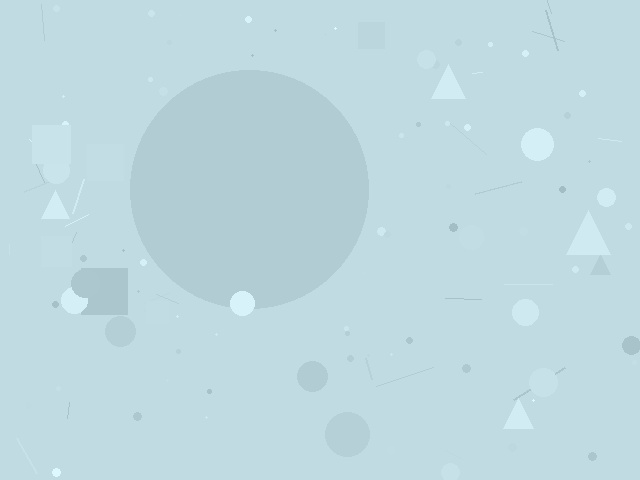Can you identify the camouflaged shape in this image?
The camouflaged shape is a circle.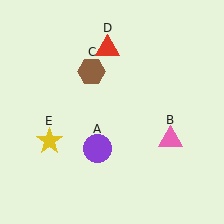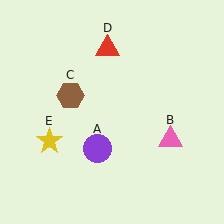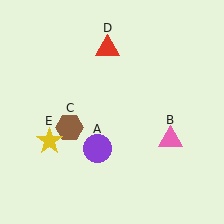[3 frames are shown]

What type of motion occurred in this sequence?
The brown hexagon (object C) rotated counterclockwise around the center of the scene.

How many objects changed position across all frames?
1 object changed position: brown hexagon (object C).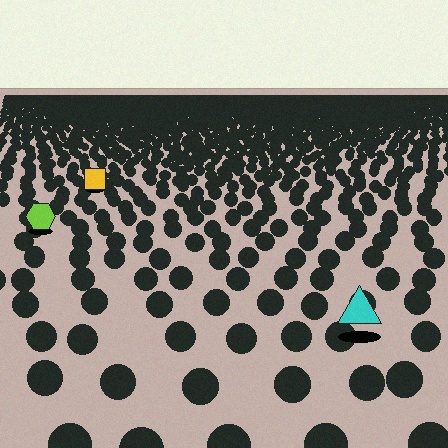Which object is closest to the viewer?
The cyan triangle is closest. The texture marks near it are larger and more spread out.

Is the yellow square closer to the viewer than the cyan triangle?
No. The cyan triangle is closer — you can tell from the texture gradient: the ground texture is coarser near it.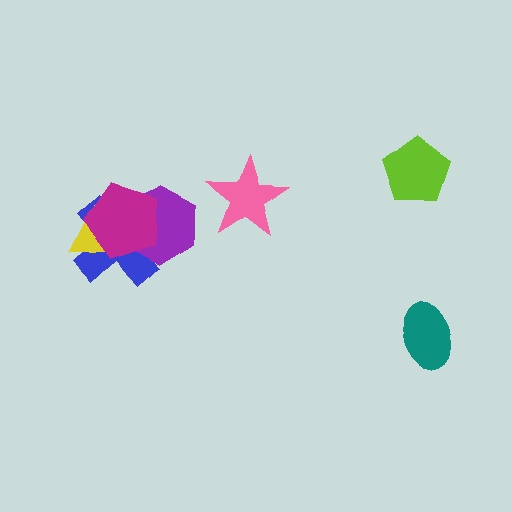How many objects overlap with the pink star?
0 objects overlap with the pink star.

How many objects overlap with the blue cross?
3 objects overlap with the blue cross.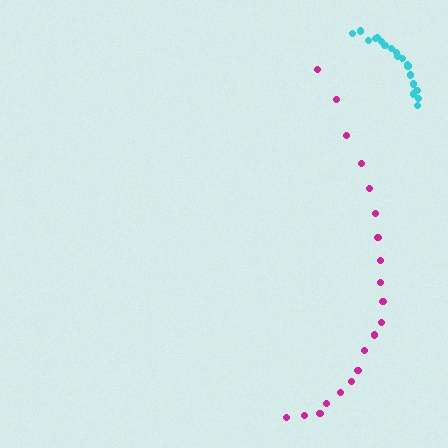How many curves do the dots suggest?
There are 2 distinct paths.